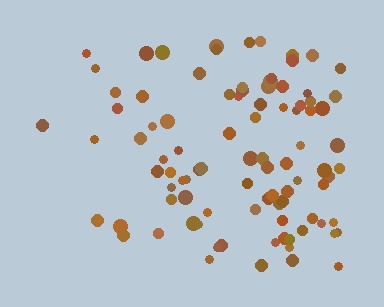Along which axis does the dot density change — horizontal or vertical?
Horizontal.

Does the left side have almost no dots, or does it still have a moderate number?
Still a moderate number, just noticeably fewer than the right.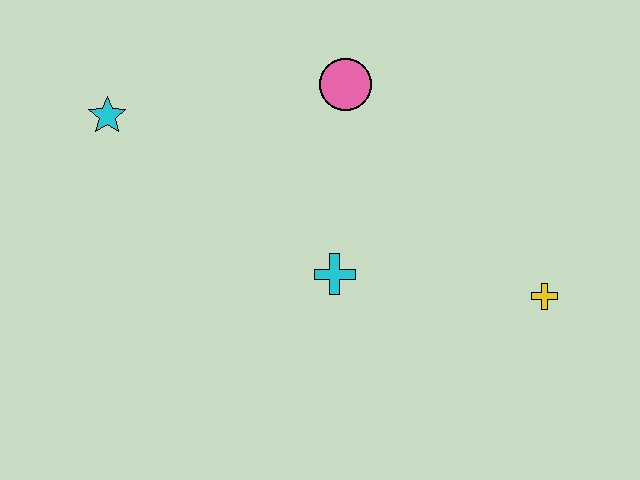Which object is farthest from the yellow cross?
The cyan star is farthest from the yellow cross.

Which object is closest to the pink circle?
The cyan cross is closest to the pink circle.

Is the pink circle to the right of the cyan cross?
Yes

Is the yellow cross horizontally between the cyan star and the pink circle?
No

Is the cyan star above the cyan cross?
Yes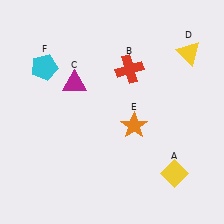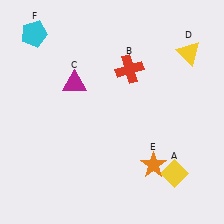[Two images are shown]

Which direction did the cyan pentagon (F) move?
The cyan pentagon (F) moved up.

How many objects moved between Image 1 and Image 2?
2 objects moved between the two images.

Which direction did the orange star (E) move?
The orange star (E) moved down.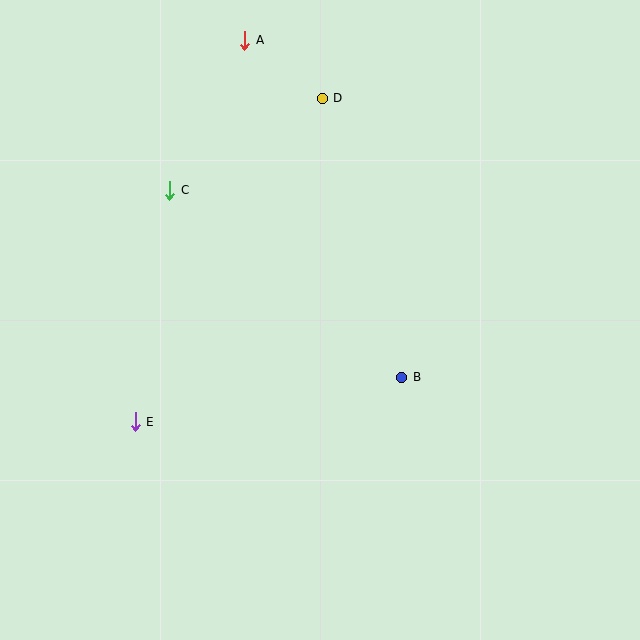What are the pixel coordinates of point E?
Point E is at (135, 422).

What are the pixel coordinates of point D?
Point D is at (322, 98).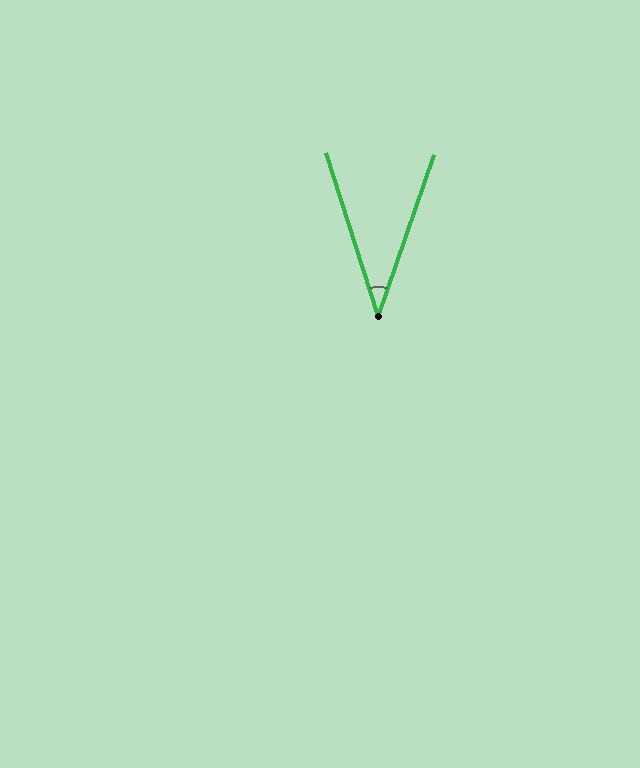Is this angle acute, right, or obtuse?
It is acute.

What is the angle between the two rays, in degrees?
Approximately 37 degrees.